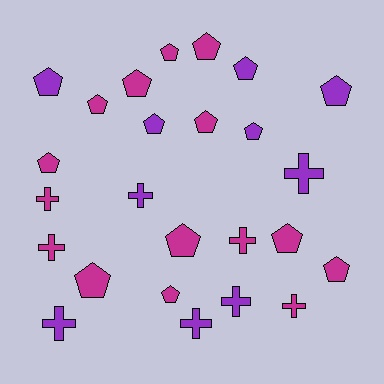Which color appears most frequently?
Magenta, with 15 objects.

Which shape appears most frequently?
Pentagon, with 16 objects.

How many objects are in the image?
There are 25 objects.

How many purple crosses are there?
There are 5 purple crosses.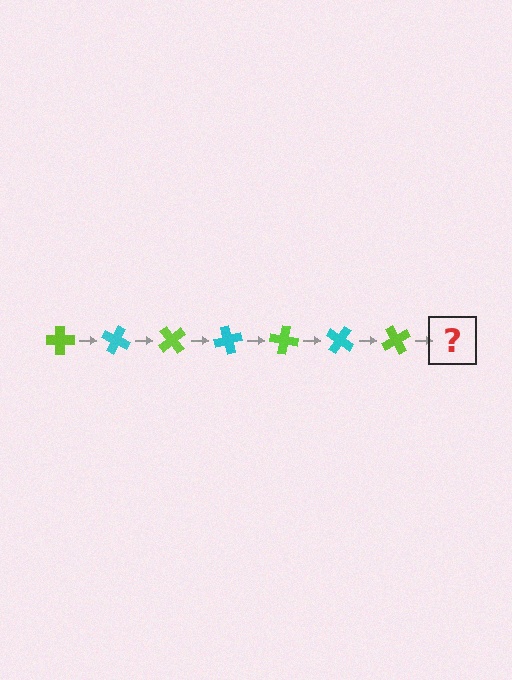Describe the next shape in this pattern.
It should be a cyan cross, rotated 175 degrees from the start.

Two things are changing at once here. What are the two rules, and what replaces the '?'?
The two rules are that it rotates 25 degrees each step and the color cycles through lime and cyan. The '?' should be a cyan cross, rotated 175 degrees from the start.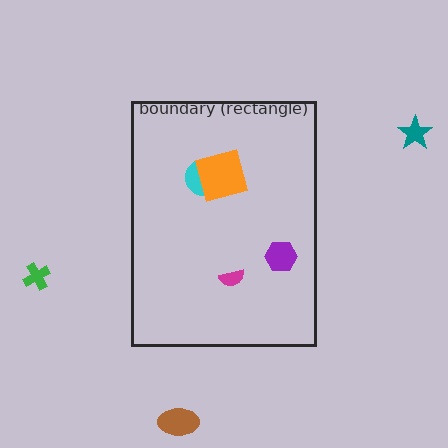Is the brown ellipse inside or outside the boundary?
Outside.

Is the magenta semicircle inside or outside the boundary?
Inside.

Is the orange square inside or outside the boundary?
Inside.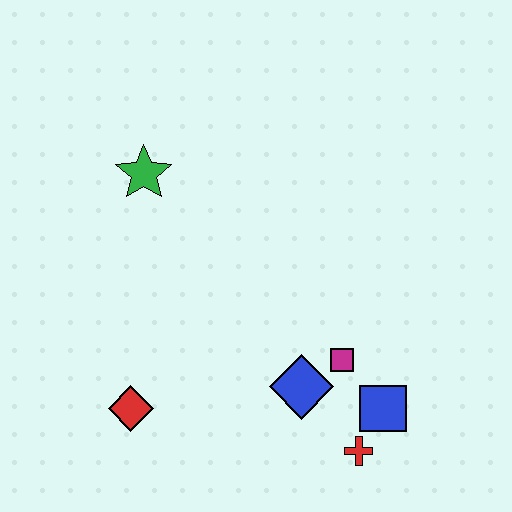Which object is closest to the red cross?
The blue square is closest to the red cross.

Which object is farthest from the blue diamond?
The green star is farthest from the blue diamond.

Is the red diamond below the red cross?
No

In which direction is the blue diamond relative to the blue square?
The blue diamond is to the left of the blue square.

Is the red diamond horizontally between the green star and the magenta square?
No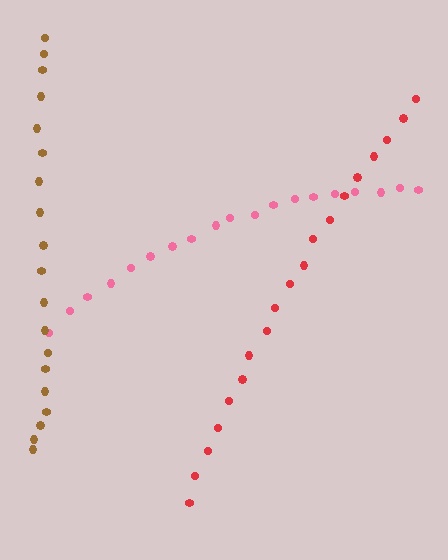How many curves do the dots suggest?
There are 3 distinct paths.